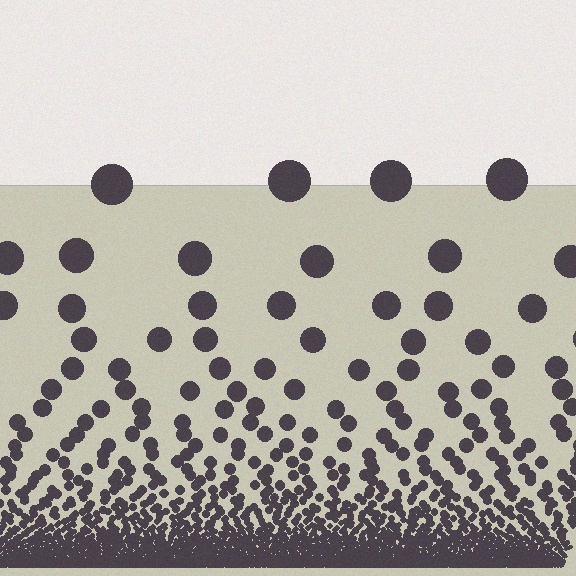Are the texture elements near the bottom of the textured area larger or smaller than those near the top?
Smaller. The gradient is inverted — elements near the bottom are smaller and denser.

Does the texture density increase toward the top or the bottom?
Density increases toward the bottom.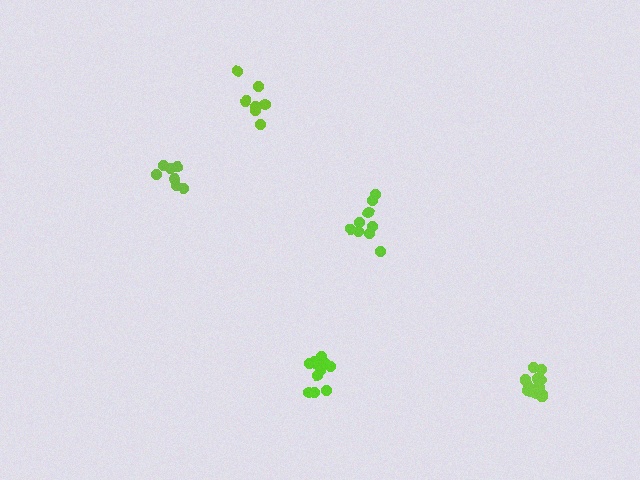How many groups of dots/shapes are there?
There are 5 groups.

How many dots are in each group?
Group 1: 13 dots, Group 2: 7 dots, Group 3: 9 dots, Group 4: 13 dots, Group 5: 7 dots (49 total).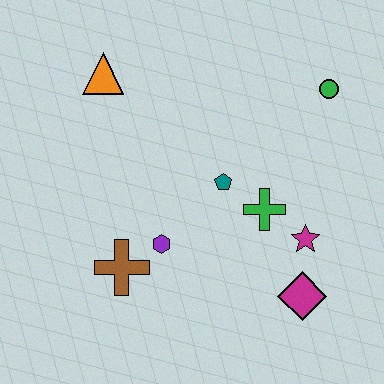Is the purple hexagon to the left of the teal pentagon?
Yes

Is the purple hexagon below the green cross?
Yes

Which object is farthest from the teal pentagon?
The orange triangle is farthest from the teal pentagon.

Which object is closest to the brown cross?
The purple hexagon is closest to the brown cross.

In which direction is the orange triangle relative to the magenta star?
The orange triangle is to the left of the magenta star.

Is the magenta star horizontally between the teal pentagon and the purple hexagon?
No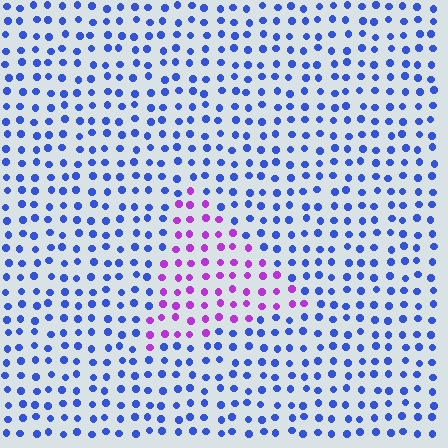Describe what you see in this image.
The image is filled with small blue elements in a uniform arrangement. A triangle-shaped region is visible where the elements are tinted to a slightly different hue, forming a subtle color boundary.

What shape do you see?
I see a triangle.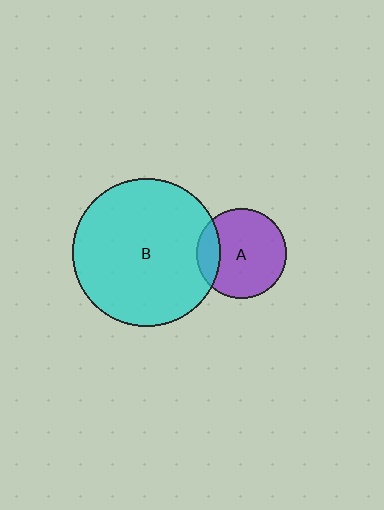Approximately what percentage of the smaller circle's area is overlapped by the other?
Approximately 20%.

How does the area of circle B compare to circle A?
Approximately 2.7 times.